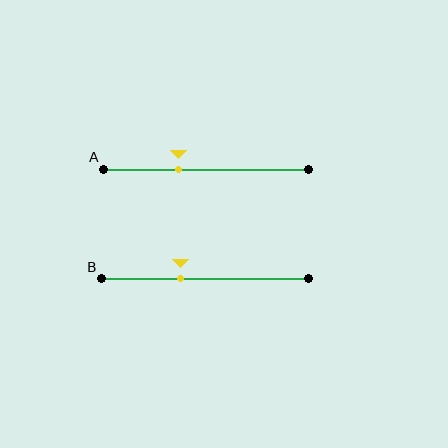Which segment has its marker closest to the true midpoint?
Segment B has its marker closest to the true midpoint.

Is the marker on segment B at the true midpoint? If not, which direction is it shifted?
No, the marker on segment B is shifted to the left by about 12% of the segment length.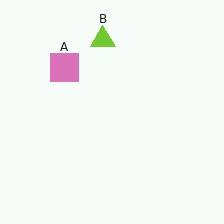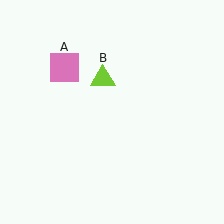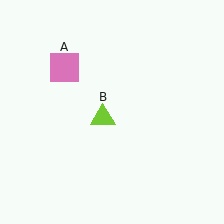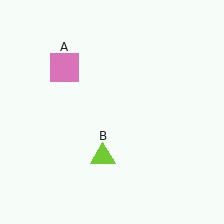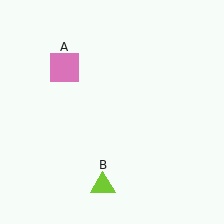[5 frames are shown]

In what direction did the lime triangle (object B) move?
The lime triangle (object B) moved down.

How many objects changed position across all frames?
1 object changed position: lime triangle (object B).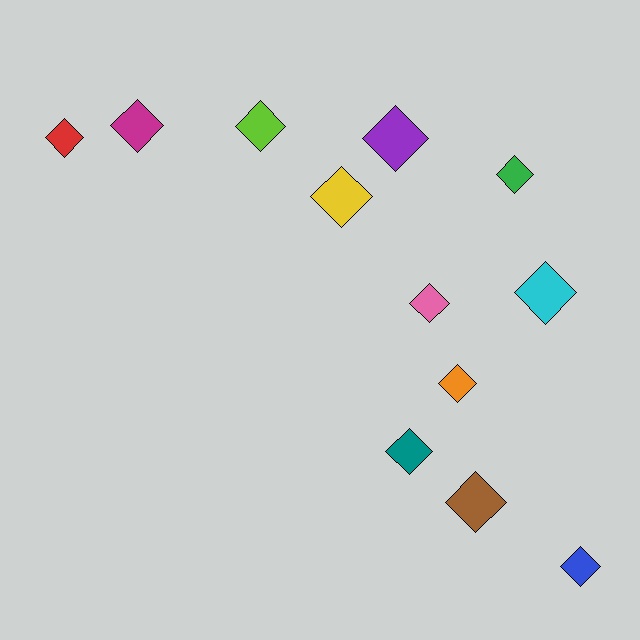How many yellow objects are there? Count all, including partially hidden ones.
There is 1 yellow object.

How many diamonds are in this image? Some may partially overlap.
There are 12 diamonds.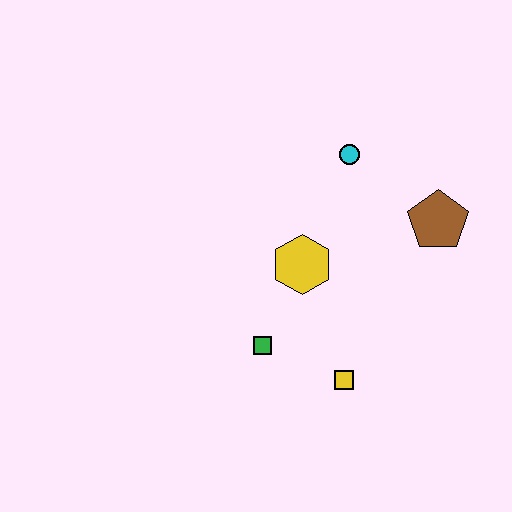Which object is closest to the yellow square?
The green square is closest to the yellow square.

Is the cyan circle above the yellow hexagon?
Yes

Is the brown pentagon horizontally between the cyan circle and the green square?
No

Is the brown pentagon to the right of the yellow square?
Yes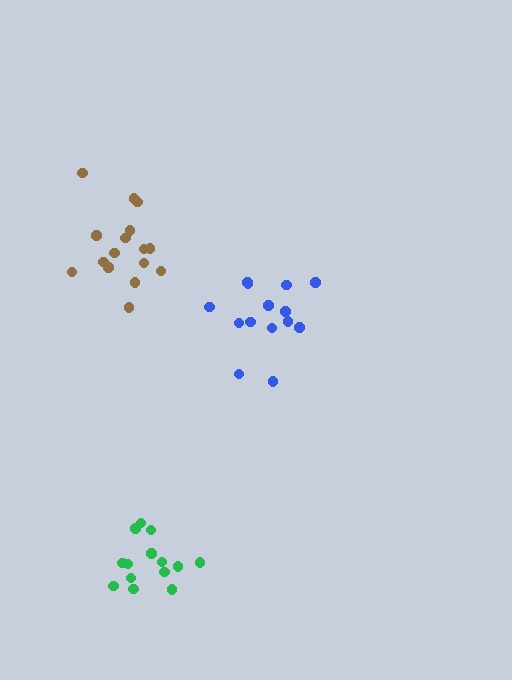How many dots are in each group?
Group 1: 17 dots, Group 2: 14 dots, Group 3: 14 dots (45 total).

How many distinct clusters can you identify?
There are 3 distinct clusters.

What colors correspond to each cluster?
The clusters are colored: brown, green, blue.